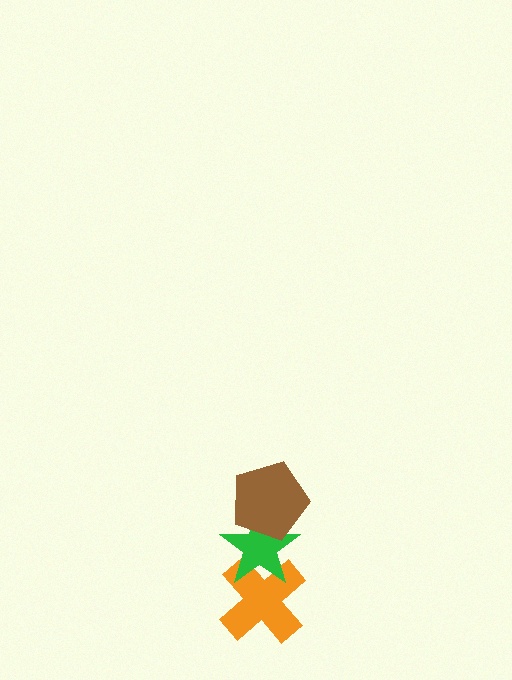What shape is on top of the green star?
The brown pentagon is on top of the green star.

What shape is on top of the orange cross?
The green star is on top of the orange cross.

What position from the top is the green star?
The green star is 2nd from the top.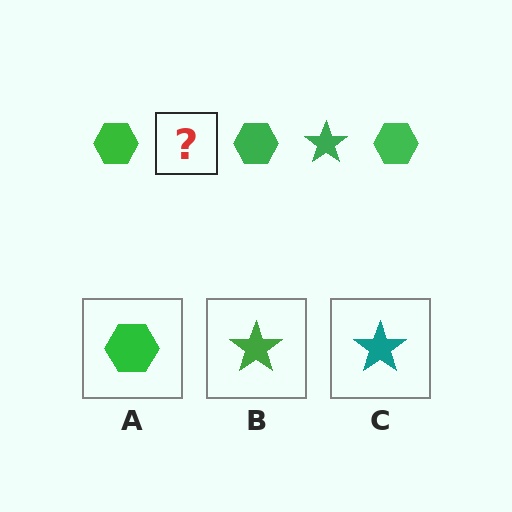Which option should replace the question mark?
Option B.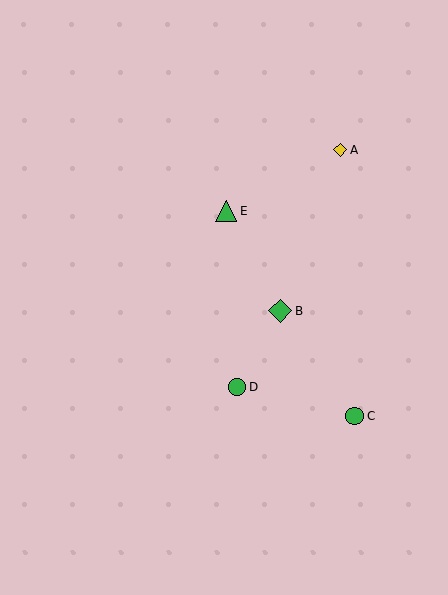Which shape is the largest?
The green diamond (labeled B) is the largest.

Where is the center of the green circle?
The center of the green circle is at (355, 416).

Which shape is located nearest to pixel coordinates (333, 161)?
The yellow diamond (labeled A) at (340, 150) is nearest to that location.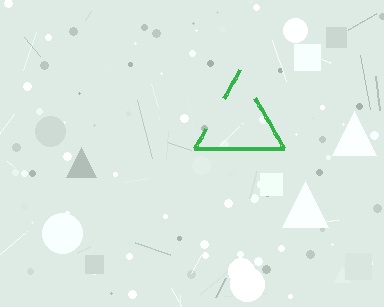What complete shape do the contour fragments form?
The contour fragments form a triangle.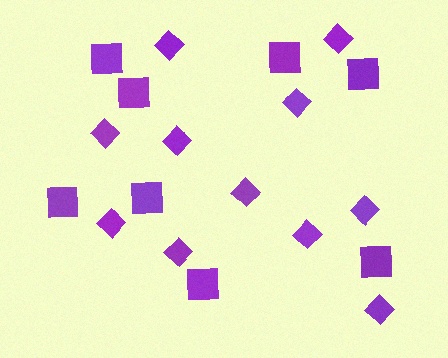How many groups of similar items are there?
There are 2 groups: one group of squares (8) and one group of diamonds (11).